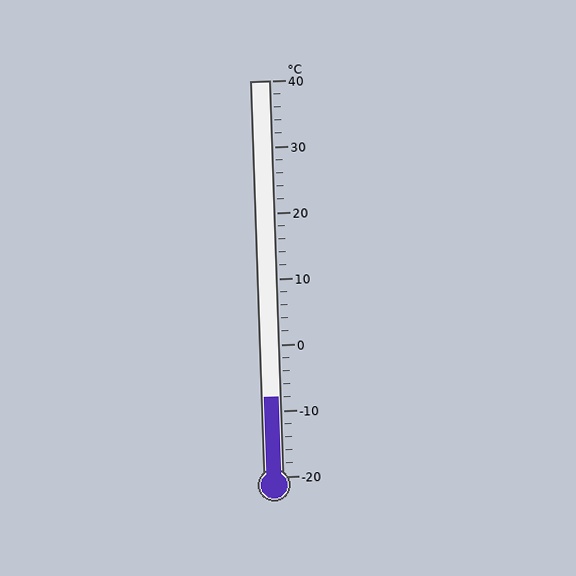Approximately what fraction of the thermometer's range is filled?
The thermometer is filled to approximately 20% of its range.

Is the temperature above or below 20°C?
The temperature is below 20°C.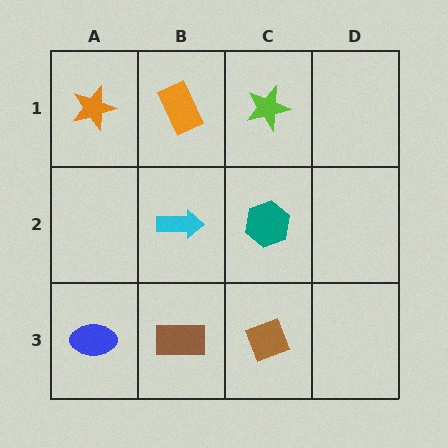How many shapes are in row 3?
3 shapes.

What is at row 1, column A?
An orange star.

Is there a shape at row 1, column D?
No, that cell is empty.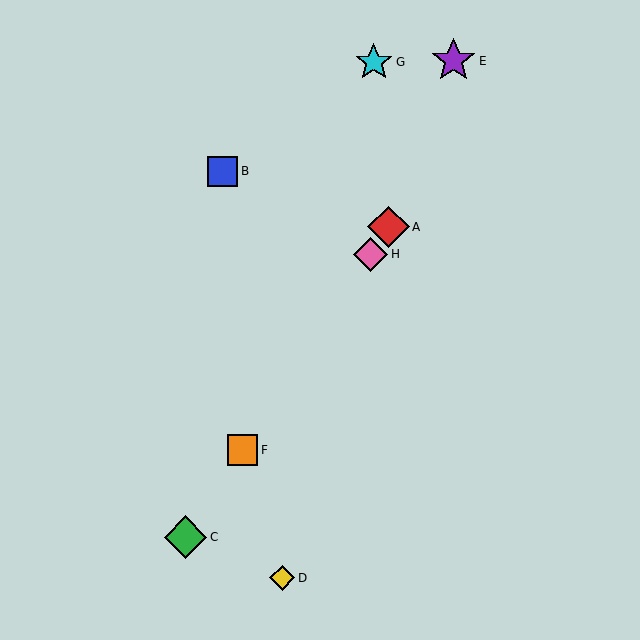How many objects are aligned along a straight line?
4 objects (A, C, F, H) are aligned along a straight line.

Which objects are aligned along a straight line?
Objects A, C, F, H are aligned along a straight line.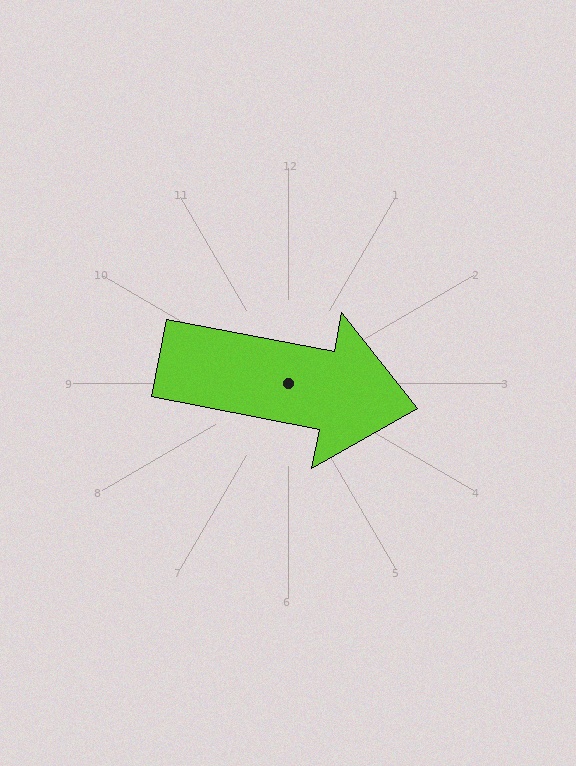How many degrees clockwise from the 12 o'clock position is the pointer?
Approximately 101 degrees.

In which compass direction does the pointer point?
East.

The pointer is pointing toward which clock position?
Roughly 3 o'clock.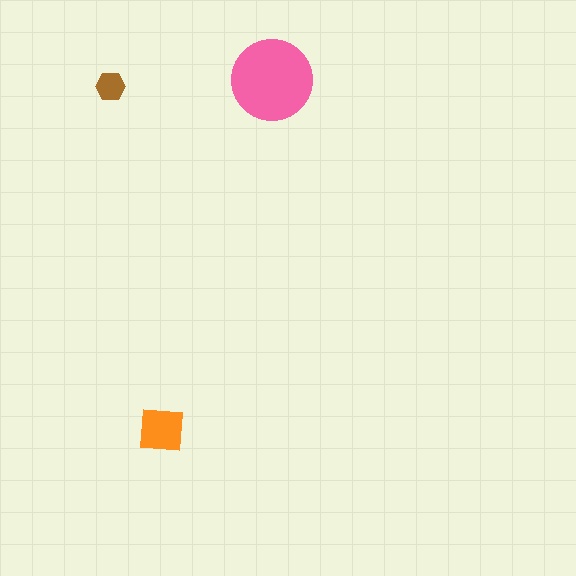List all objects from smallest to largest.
The brown hexagon, the orange square, the pink circle.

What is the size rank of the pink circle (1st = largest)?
1st.